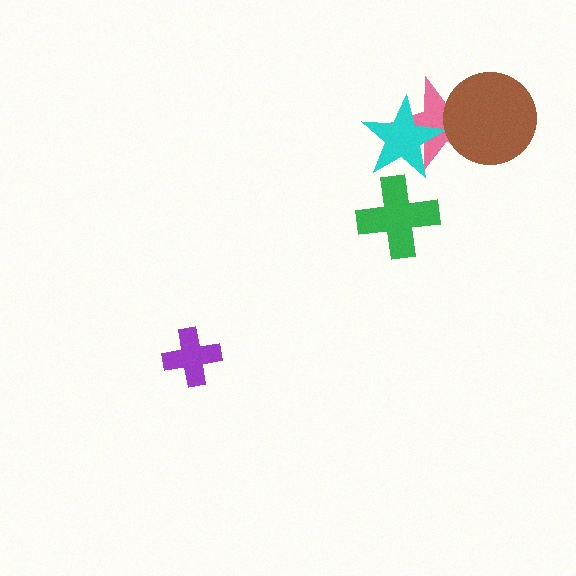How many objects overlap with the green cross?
0 objects overlap with the green cross.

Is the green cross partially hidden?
No, no other shape covers it.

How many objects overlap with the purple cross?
0 objects overlap with the purple cross.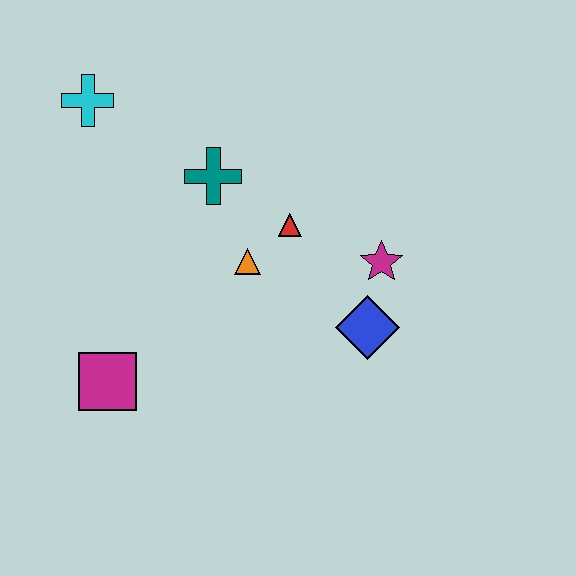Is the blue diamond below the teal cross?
Yes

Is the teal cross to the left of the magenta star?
Yes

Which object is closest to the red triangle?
The orange triangle is closest to the red triangle.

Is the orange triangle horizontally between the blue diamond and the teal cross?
Yes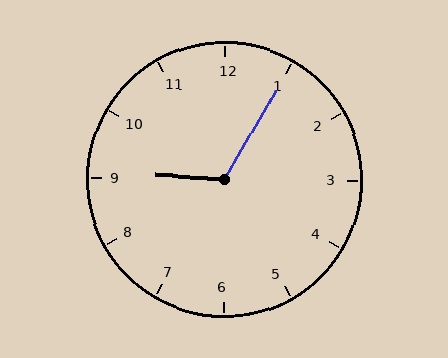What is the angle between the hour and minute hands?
Approximately 118 degrees.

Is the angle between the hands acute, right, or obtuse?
It is obtuse.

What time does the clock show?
9:05.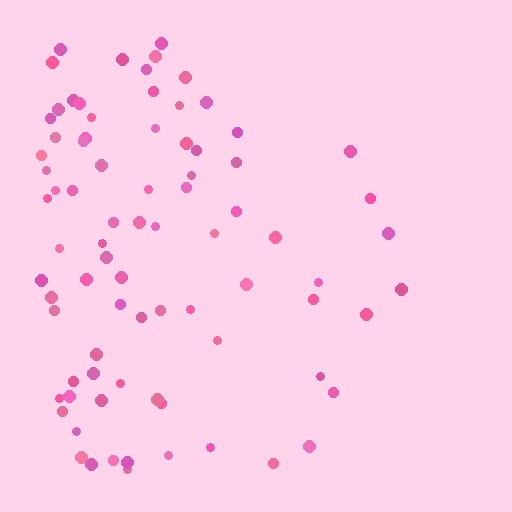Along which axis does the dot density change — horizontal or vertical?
Horizontal.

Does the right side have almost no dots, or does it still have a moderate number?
Still a moderate number, just noticeably fewer than the left.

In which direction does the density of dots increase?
From right to left, with the left side densest.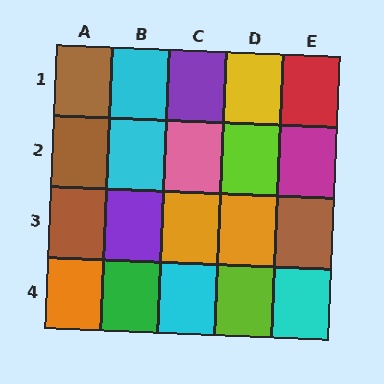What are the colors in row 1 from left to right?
Brown, cyan, purple, yellow, red.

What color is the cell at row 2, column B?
Cyan.